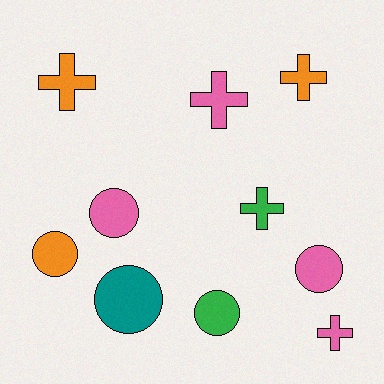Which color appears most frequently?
Pink, with 4 objects.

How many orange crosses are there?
There are 2 orange crosses.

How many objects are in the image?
There are 10 objects.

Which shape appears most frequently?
Cross, with 5 objects.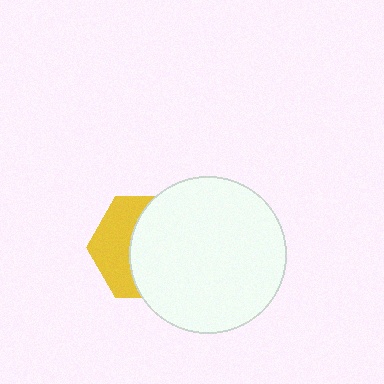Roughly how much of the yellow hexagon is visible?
A small part of it is visible (roughly 40%).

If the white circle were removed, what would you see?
You would see the complete yellow hexagon.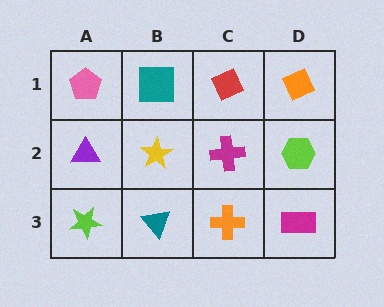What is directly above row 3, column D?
A lime hexagon.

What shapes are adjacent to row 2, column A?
A pink pentagon (row 1, column A), a lime star (row 3, column A), a yellow star (row 2, column B).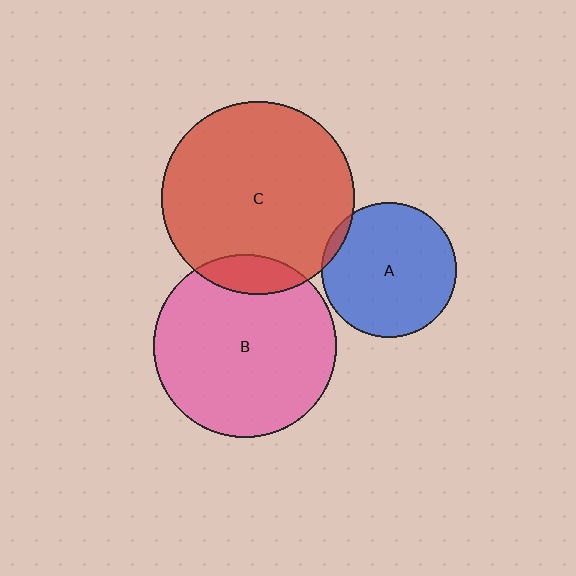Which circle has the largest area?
Circle C (red).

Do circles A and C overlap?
Yes.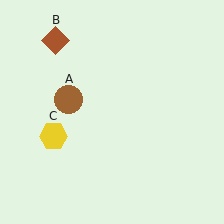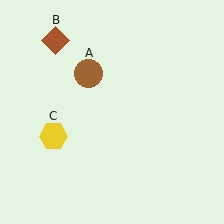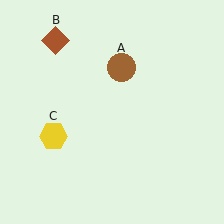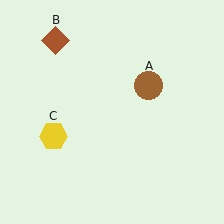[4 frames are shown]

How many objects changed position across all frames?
1 object changed position: brown circle (object A).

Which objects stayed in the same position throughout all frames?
Brown diamond (object B) and yellow hexagon (object C) remained stationary.